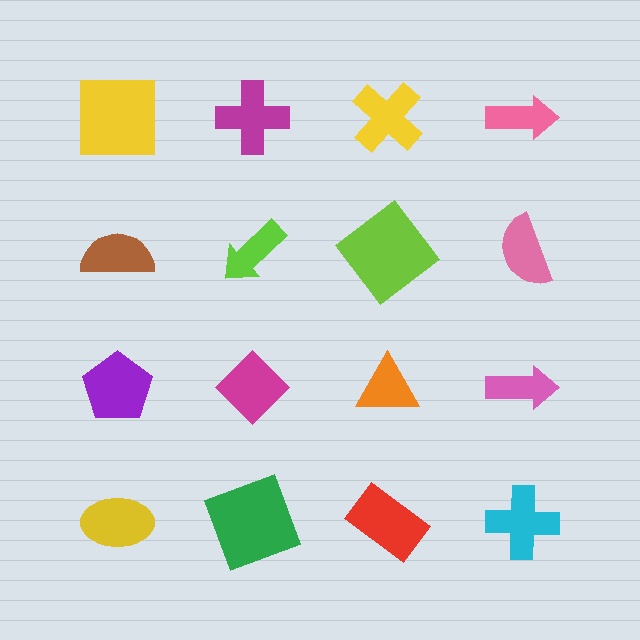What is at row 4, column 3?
A red rectangle.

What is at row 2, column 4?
A pink semicircle.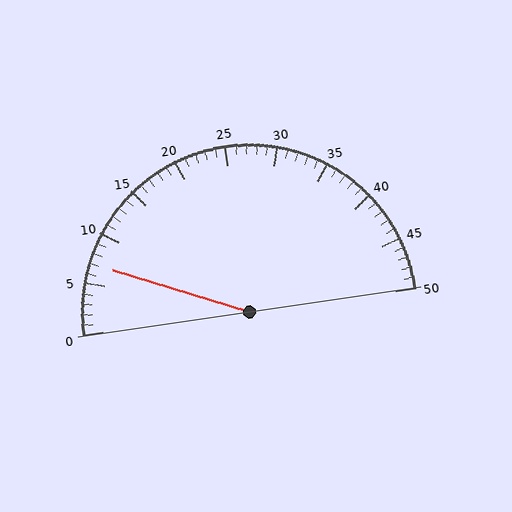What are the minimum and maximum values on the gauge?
The gauge ranges from 0 to 50.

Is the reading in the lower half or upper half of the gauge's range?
The reading is in the lower half of the range (0 to 50).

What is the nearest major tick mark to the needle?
The nearest major tick mark is 5.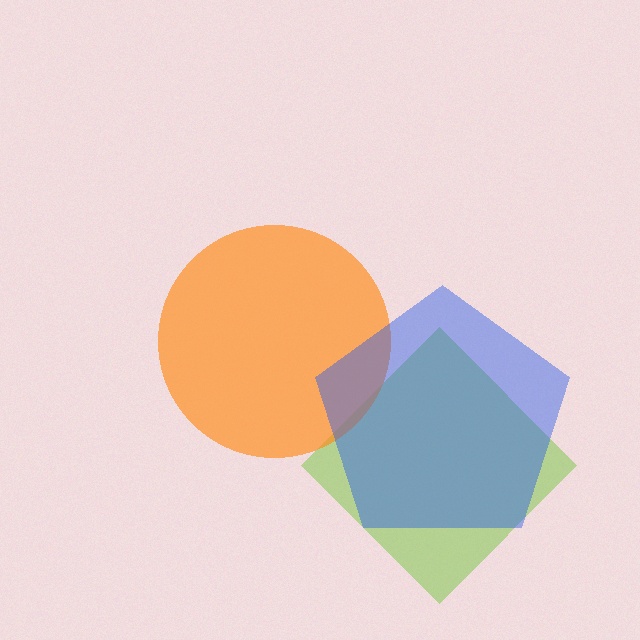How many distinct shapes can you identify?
There are 3 distinct shapes: a lime diamond, an orange circle, a blue pentagon.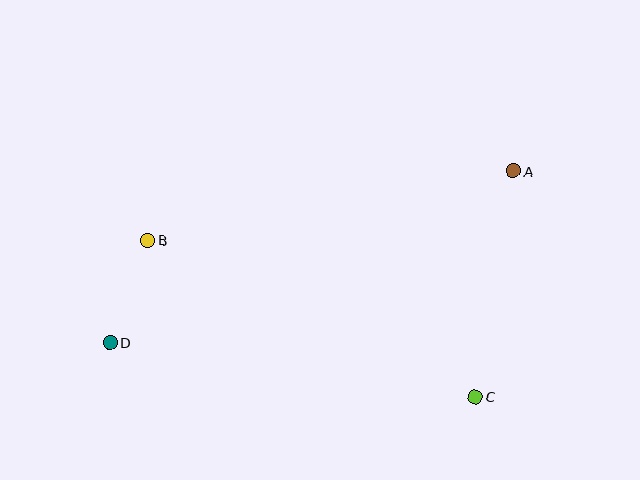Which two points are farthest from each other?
Points A and D are farthest from each other.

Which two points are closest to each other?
Points B and D are closest to each other.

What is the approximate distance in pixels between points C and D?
The distance between C and D is approximately 369 pixels.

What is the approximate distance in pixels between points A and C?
The distance between A and C is approximately 229 pixels.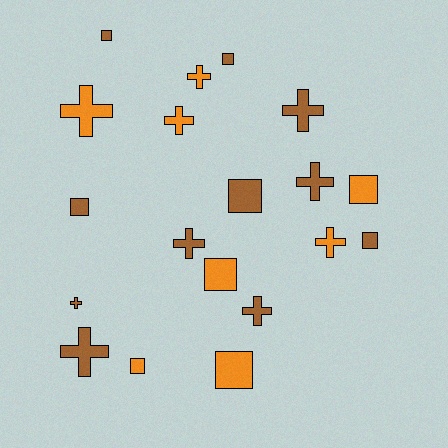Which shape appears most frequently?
Cross, with 10 objects.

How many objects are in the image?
There are 19 objects.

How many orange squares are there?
There are 4 orange squares.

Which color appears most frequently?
Brown, with 11 objects.